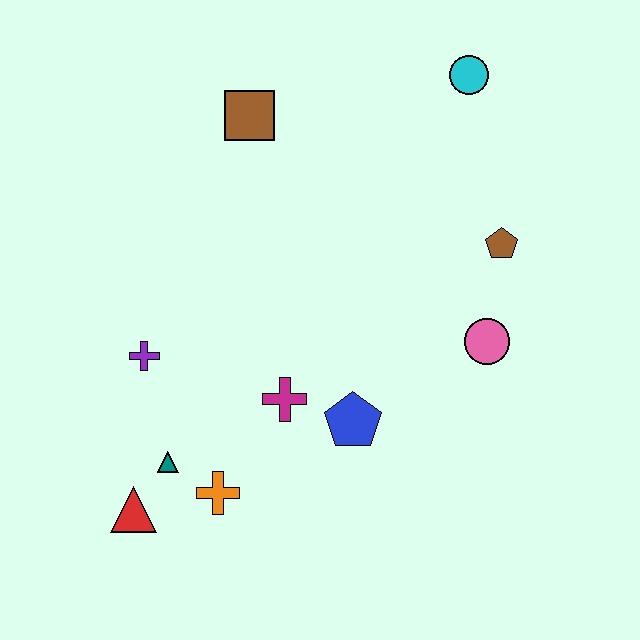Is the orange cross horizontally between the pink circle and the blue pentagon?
No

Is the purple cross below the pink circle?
Yes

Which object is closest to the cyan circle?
The brown pentagon is closest to the cyan circle.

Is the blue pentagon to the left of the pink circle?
Yes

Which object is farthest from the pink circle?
The red triangle is farthest from the pink circle.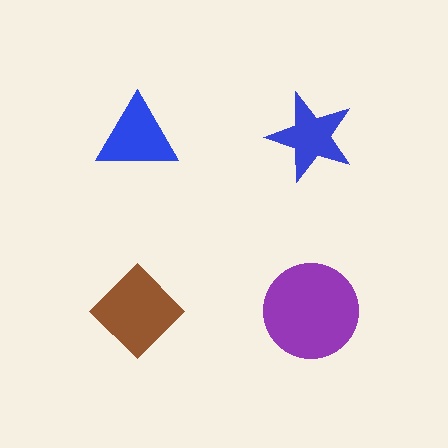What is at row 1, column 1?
A blue triangle.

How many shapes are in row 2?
2 shapes.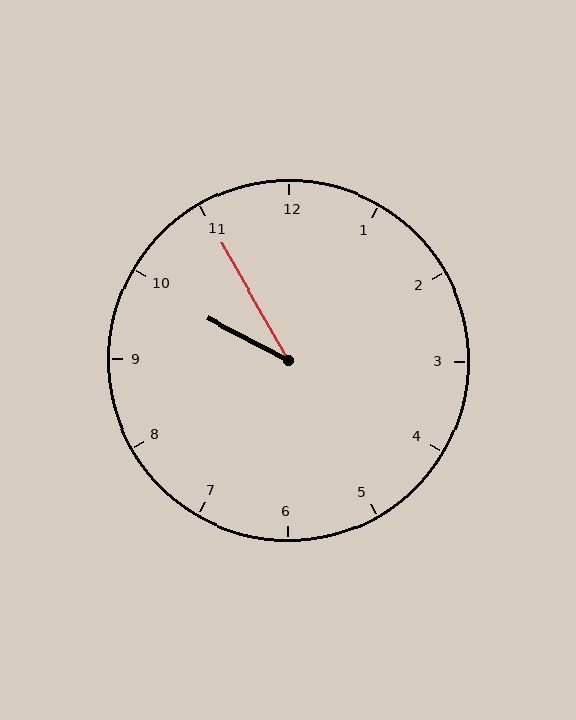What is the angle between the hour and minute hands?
Approximately 32 degrees.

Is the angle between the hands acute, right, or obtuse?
It is acute.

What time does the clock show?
9:55.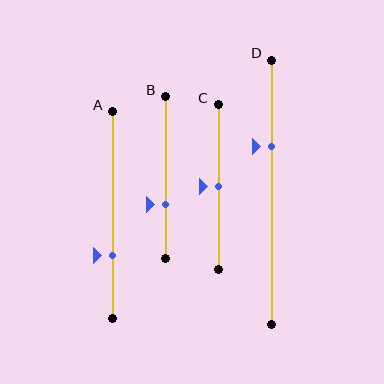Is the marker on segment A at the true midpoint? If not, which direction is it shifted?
No, the marker on segment A is shifted downward by about 20% of the segment length.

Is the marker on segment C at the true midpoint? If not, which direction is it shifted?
Yes, the marker on segment C is at the true midpoint.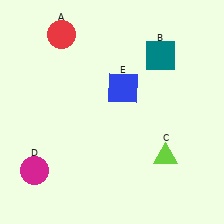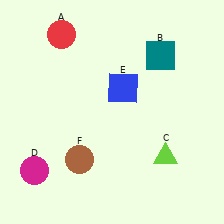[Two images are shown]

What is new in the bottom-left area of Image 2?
A brown circle (F) was added in the bottom-left area of Image 2.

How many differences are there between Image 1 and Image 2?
There is 1 difference between the two images.